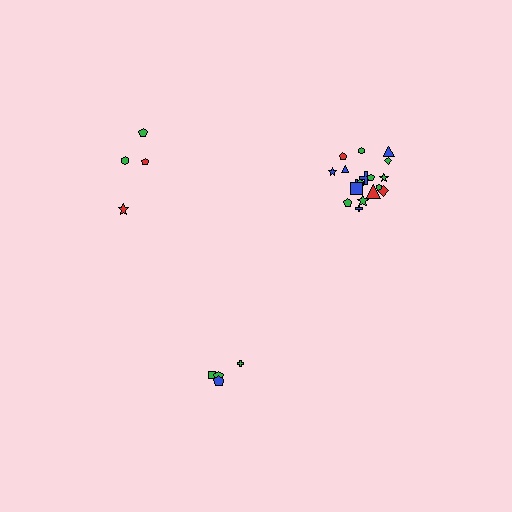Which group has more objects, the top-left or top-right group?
The top-right group.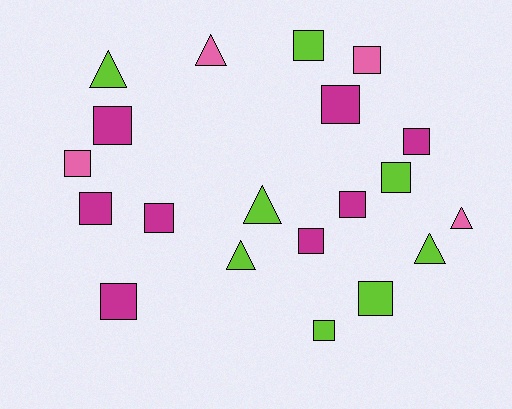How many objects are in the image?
There are 20 objects.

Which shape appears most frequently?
Square, with 14 objects.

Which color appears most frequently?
Lime, with 8 objects.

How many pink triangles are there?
There are 2 pink triangles.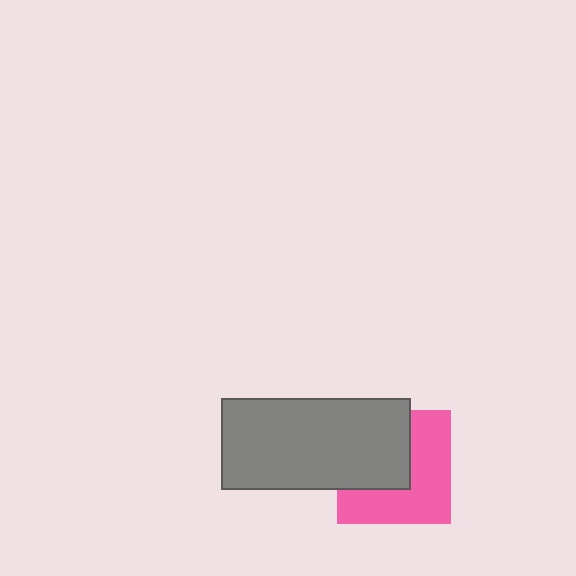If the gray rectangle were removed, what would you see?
You would see the complete pink square.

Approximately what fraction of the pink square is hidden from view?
Roughly 46% of the pink square is hidden behind the gray rectangle.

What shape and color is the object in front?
The object in front is a gray rectangle.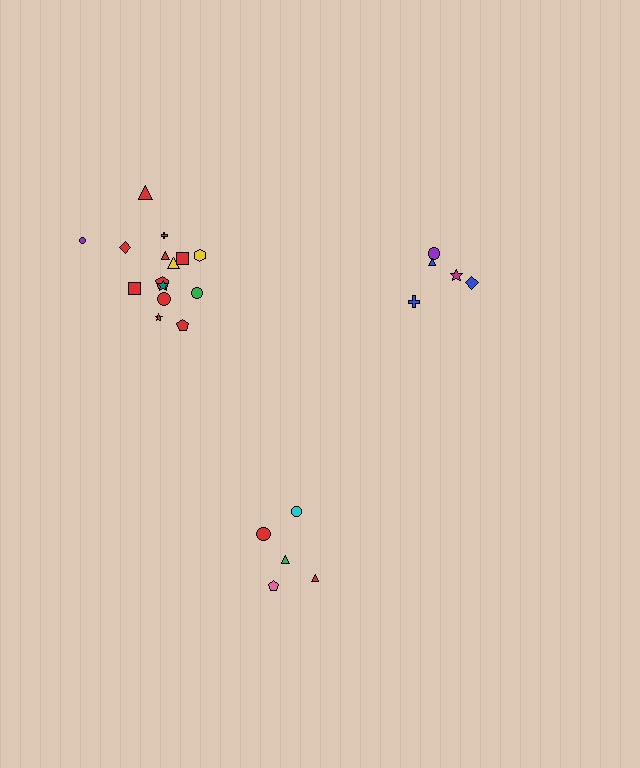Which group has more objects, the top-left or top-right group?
The top-left group.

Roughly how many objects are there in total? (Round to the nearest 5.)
Roughly 25 objects in total.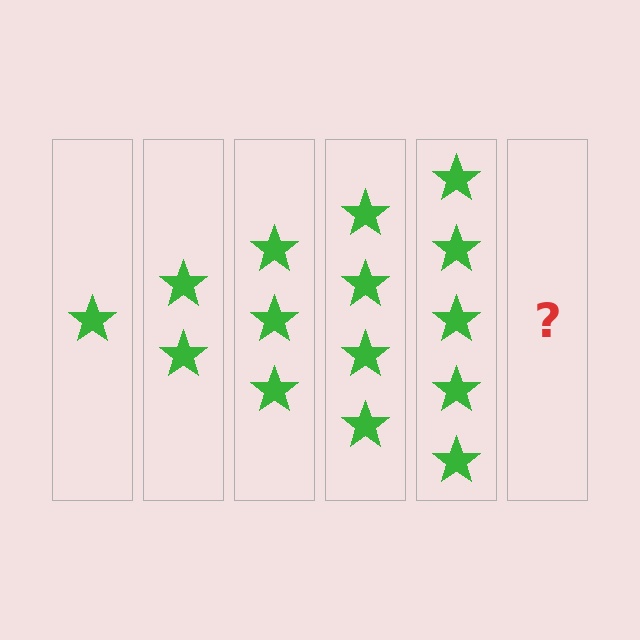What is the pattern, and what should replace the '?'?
The pattern is that each step adds one more star. The '?' should be 6 stars.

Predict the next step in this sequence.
The next step is 6 stars.